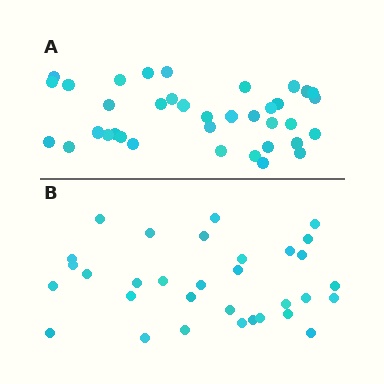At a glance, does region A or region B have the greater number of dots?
Region A (the top region) has more dots.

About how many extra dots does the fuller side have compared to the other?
Region A has about 5 more dots than region B.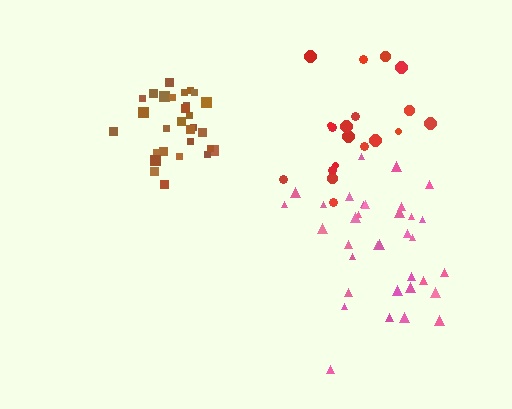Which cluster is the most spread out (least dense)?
Red.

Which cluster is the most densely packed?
Brown.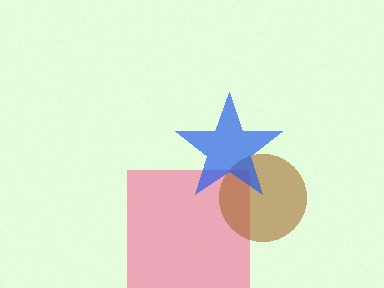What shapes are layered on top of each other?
The layered shapes are: a pink square, a brown circle, a blue star.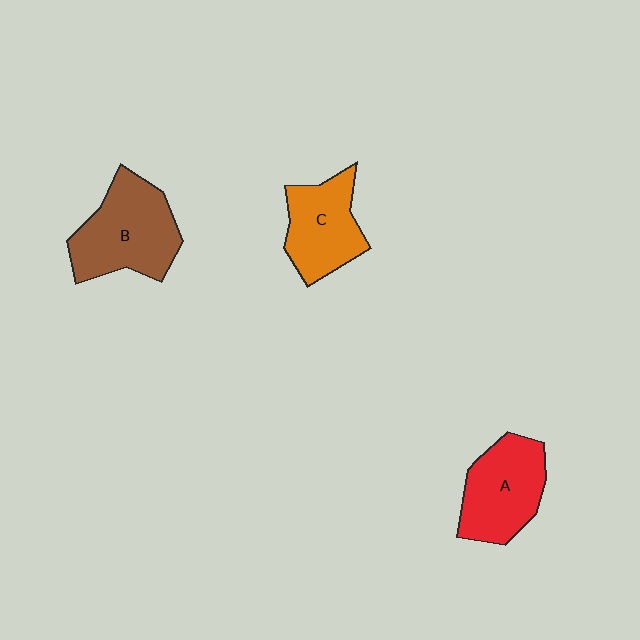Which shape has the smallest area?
Shape C (orange).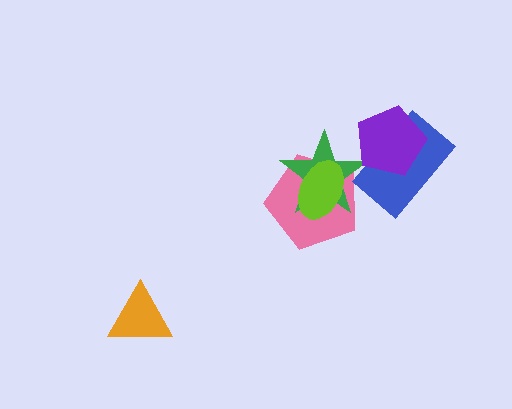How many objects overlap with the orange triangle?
0 objects overlap with the orange triangle.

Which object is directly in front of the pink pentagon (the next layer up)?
The green star is directly in front of the pink pentagon.